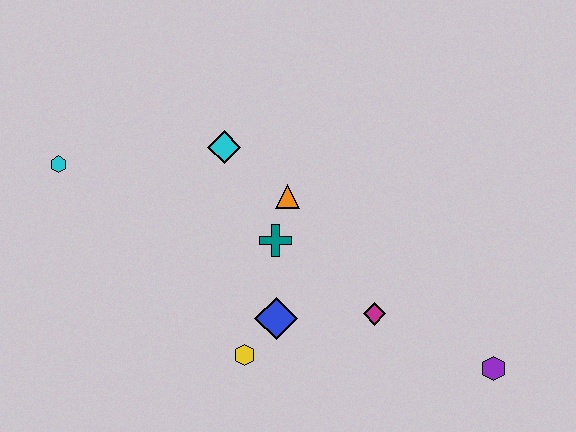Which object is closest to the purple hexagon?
The magenta diamond is closest to the purple hexagon.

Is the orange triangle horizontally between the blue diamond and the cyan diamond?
No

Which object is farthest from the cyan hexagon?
The purple hexagon is farthest from the cyan hexagon.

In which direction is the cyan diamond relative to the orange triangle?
The cyan diamond is to the left of the orange triangle.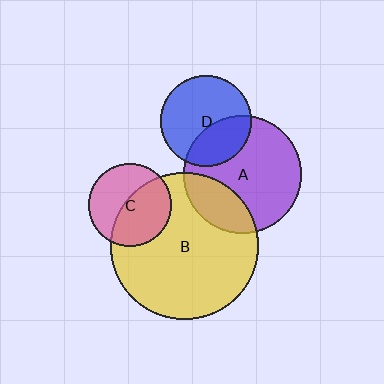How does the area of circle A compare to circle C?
Approximately 2.0 times.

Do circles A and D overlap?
Yes.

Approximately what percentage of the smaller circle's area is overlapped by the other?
Approximately 35%.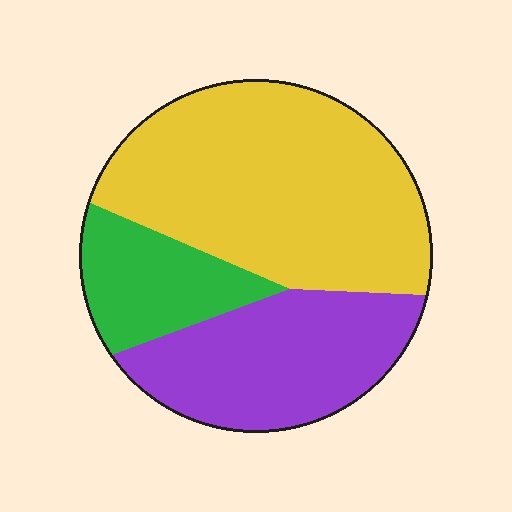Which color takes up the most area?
Yellow, at roughly 55%.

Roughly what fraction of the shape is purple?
Purple takes up about one third (1/3) of the shape.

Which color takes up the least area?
Green, at roughly 15%.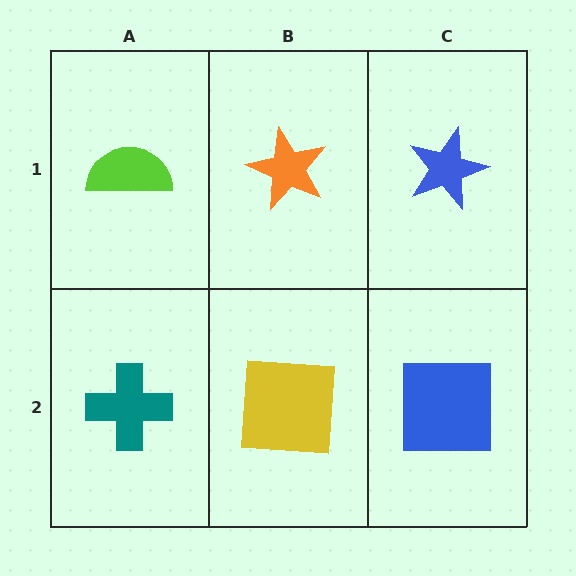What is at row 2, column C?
A blue square.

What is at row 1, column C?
A blue star.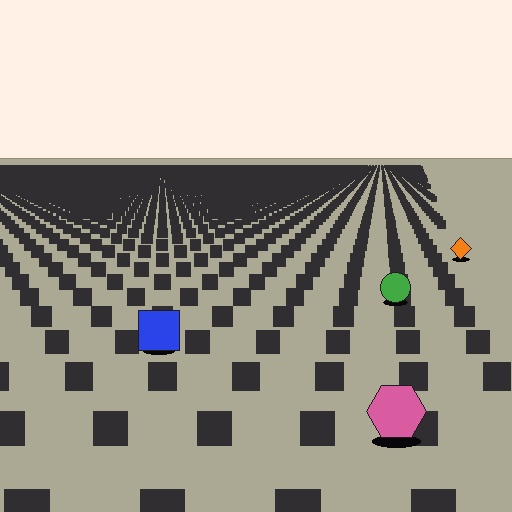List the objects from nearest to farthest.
From nearest to farthest: the pink hexagon, the blue square, the green circle, the orange diamond.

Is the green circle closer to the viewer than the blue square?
No. The blue square is closer — you can tell from the texture gradient: the ground texture is coarser near it.